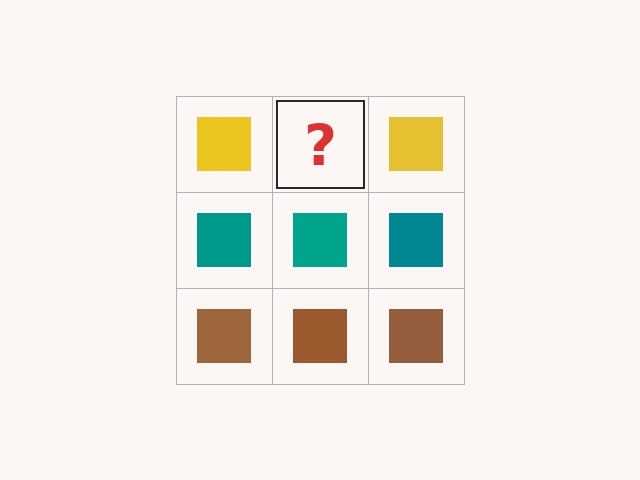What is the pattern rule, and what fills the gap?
The rule is that each row has a consistent color. The gap should be filled with a yellow square.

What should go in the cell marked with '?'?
The missing cell should contain a yellow square.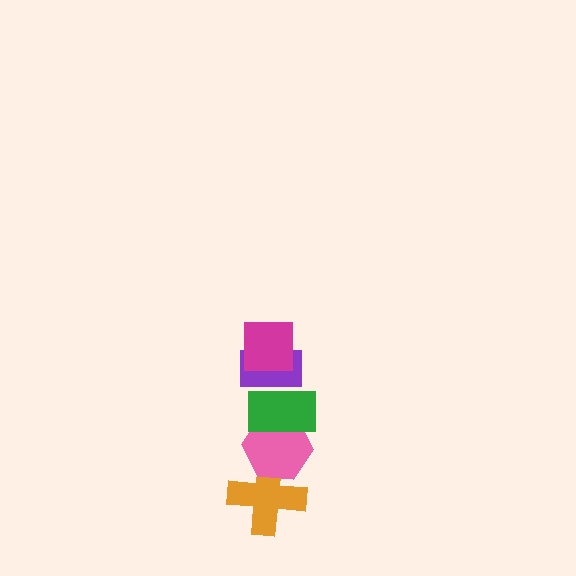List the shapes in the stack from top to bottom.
From top to bottom: the magenta square, the purple rectangle, the green rectangle, the pink hexagon, the orange cross.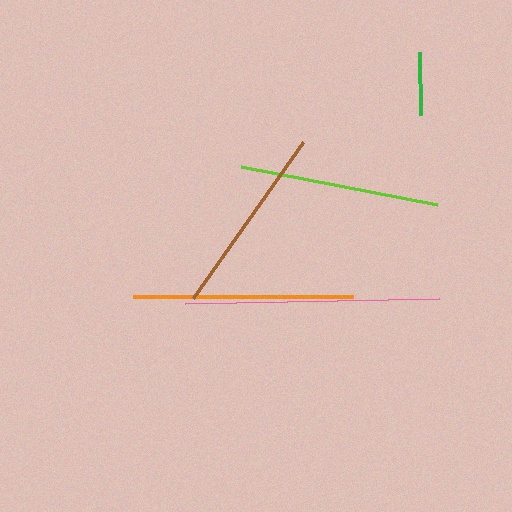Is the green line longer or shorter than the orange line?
The orange line is longer than the green line.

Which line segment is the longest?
The pink line is the longest at approximately 254 pixels.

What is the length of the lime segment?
The lime segment is approximately 199 pixels long.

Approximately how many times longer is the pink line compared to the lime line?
The pink line is approximately 1.3 times the length of the lime line.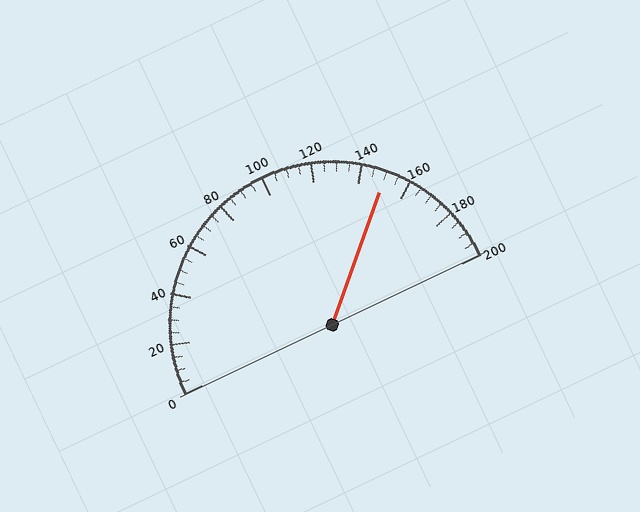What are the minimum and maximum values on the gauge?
The gauge ranges from 0 to 200.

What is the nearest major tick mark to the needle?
The nearest major tick mark is 160.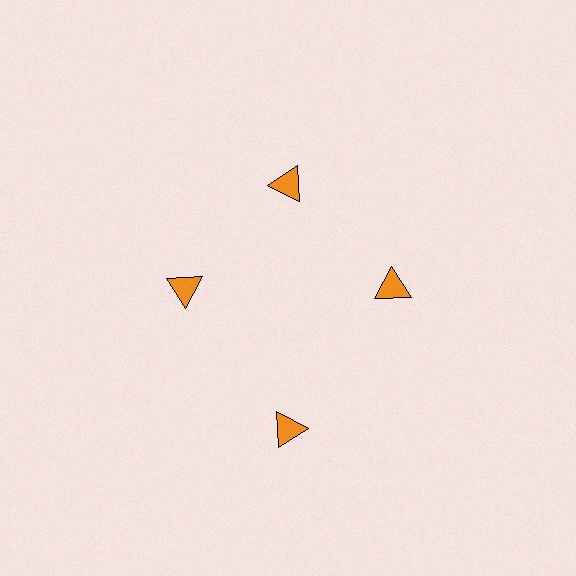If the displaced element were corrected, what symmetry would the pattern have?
It would have 4-fold rotational symmetry — the pattern would map onto itself every 90 degrees.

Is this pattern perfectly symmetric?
No. The 4 orange triangles are arranged in a ring, but one element near the 6 o'clock position is pushed outward from the center, breaking the 4-fold rotational symmetry.